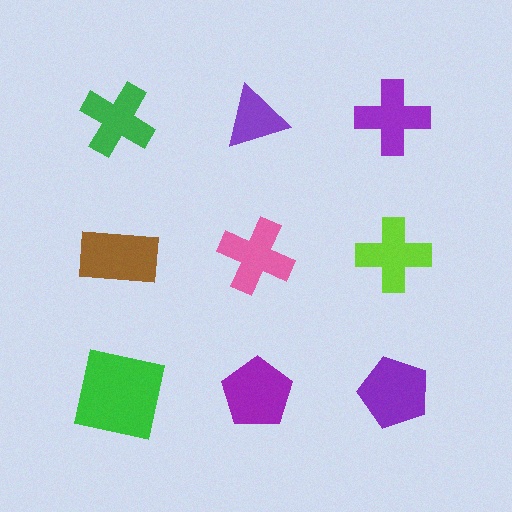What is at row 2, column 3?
A lime cross.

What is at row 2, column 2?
A pink cross.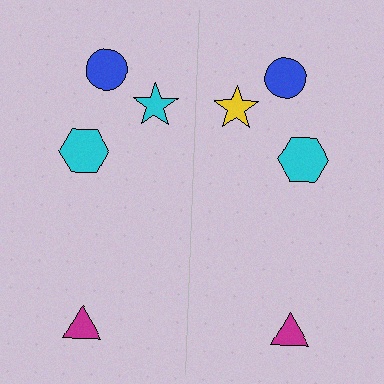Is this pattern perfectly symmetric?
No, the pattern is not perfectly symmetric. The yellow star on the right side breaks the symmetry — its mirror counterpart is cyan.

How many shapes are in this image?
There are 8 shapes in this image.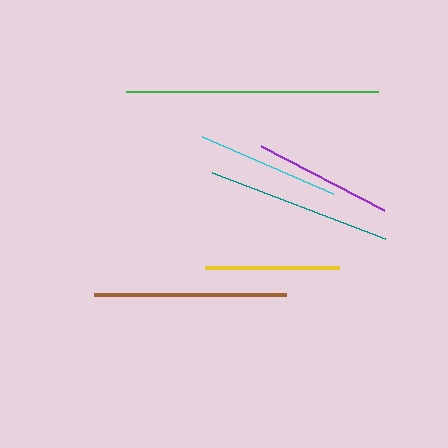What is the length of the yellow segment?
The yellow segment is approximately 133 pixels long.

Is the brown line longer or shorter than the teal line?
The brown line is longer than the teal line.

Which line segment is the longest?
The green line is the longest at approximately 252 pixels.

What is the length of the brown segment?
The brown segment is approximately 192 pixels long.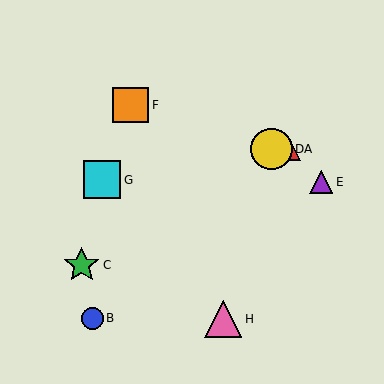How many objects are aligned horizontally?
2 objects (A, D) are aligned horizontally.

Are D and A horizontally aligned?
Yes, both are at y≈149.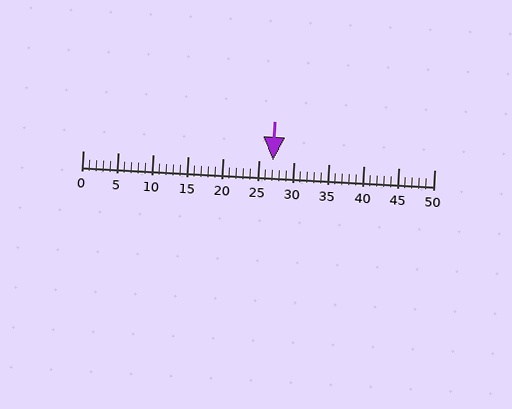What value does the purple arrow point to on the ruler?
The purple arrow points to approximately 27.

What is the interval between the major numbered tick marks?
The major tick marks are spaced 5 units apart.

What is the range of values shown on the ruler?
The ruler shows values from 0 to 50.